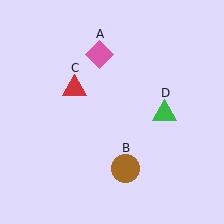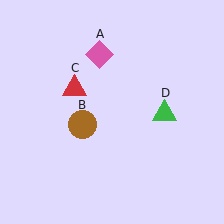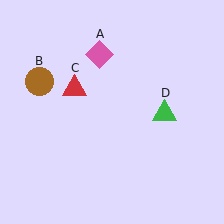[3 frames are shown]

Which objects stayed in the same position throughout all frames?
Pink diamond (object A) and red triangle (object C) and green triangle (object D) remained stationary.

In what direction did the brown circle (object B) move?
The brown circle (object B) moved up and to the left.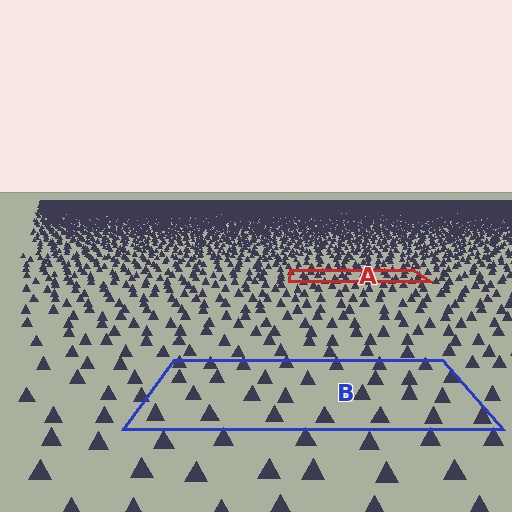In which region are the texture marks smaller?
The texture marks are smaller in region A, because it is farther away.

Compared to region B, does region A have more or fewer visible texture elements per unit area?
Region A has more texture elements per unit area — they are packed more densely because it is farther away.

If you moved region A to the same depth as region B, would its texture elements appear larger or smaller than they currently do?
They would appear larger. At a closer depth, the same texture elements are projected at a bigger on-screen size.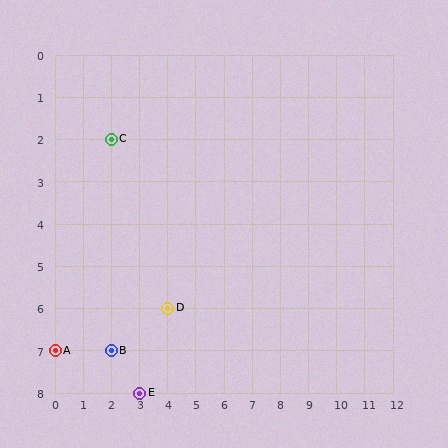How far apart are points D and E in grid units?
Points D and E are 1 column and 2 rows apart (about 2.2 grid units diagonally).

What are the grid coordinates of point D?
Point D is at grid coordinates (4, 6).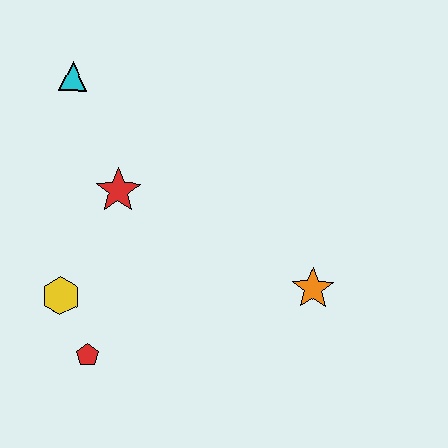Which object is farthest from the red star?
The orange star is farthest from the red star.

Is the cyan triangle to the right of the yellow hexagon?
Yes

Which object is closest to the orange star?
The red star is closest to the orange star.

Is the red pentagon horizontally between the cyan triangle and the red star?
Yes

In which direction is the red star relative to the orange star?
The red star is to the left of the orange star.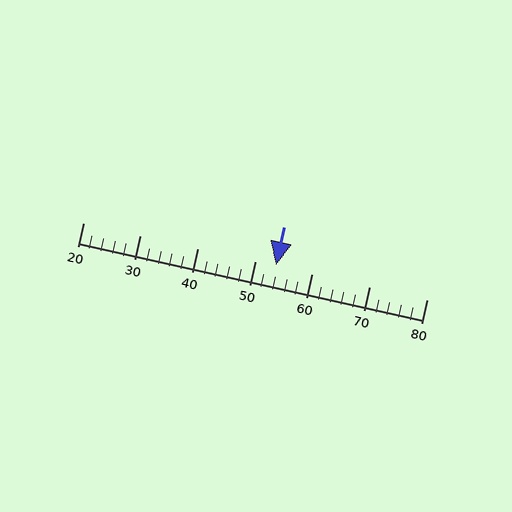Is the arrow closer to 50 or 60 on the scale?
The arrow is closer to 50.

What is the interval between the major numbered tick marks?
The major tick marks are spaced 10 units apart.